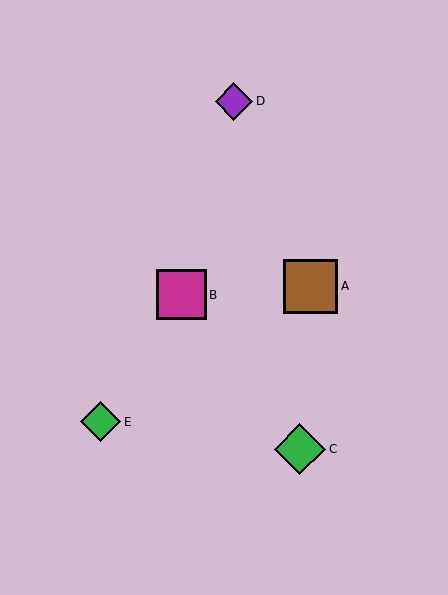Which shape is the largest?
The brown square (labeled A) is the largest.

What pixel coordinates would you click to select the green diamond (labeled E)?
Click at (100, 422) to select the green diamond E.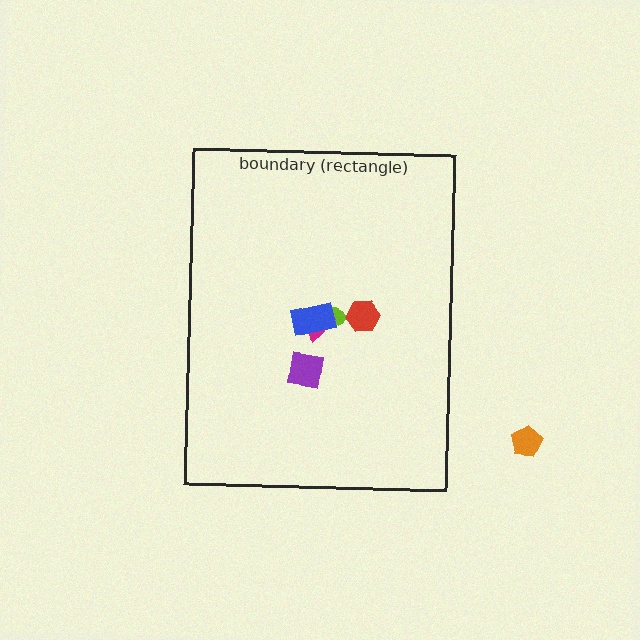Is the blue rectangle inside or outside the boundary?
Inside.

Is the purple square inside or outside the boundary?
Inside.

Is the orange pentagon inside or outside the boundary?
Outside.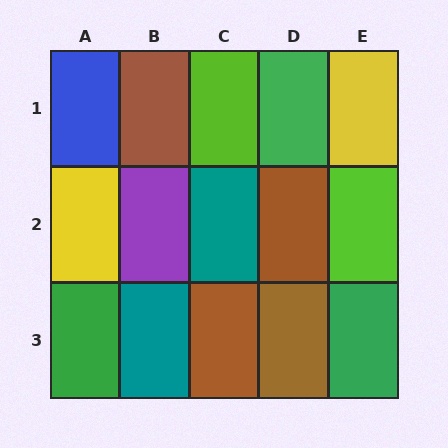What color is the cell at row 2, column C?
Teal.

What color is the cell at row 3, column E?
Green.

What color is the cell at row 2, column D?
Brown.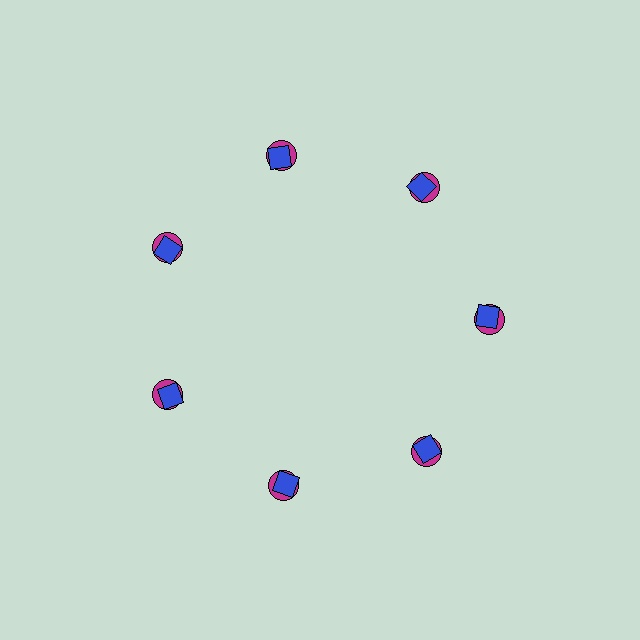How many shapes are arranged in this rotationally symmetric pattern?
There are 14 shapes, arranged in 7 groups of 2.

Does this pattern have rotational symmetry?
Yes, this pattern has 7-fold rotational symmetry. It looks the same after rotating 51 degrees around the center.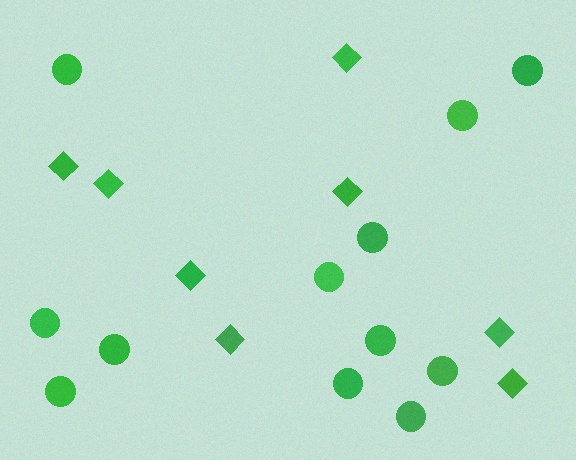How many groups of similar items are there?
There are 2 groups: one group of diamonds (8) and one group of circles (12).